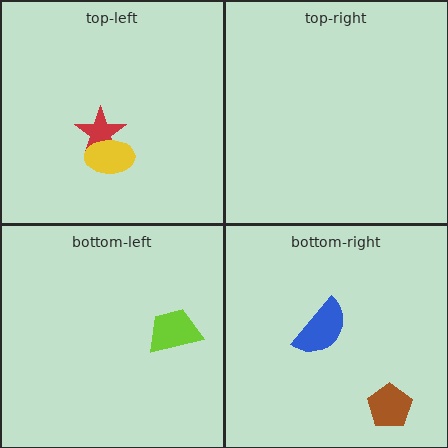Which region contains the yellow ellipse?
The top-left region.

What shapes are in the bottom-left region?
The lime trapezoid.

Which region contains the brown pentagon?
The bottom-right region.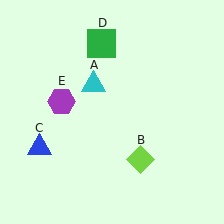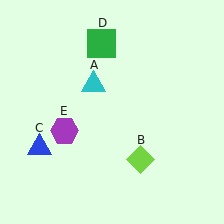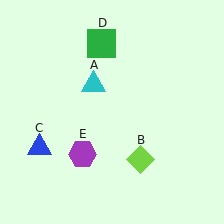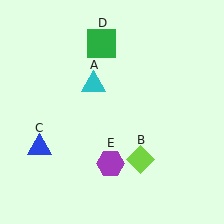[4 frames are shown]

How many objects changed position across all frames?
1 object changed position: purple hexagon (object E).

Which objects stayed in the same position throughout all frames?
Cyan triangle (object A) and lime diamond (object B) and blue triangle (object C) and green square (object D) remained stationary.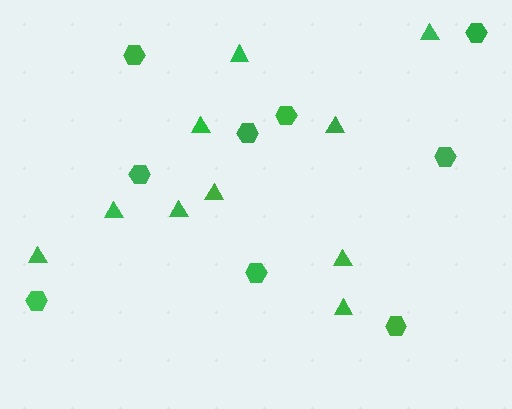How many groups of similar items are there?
There are 2 groups: one group of hexagons (9) and one group of triangles (10).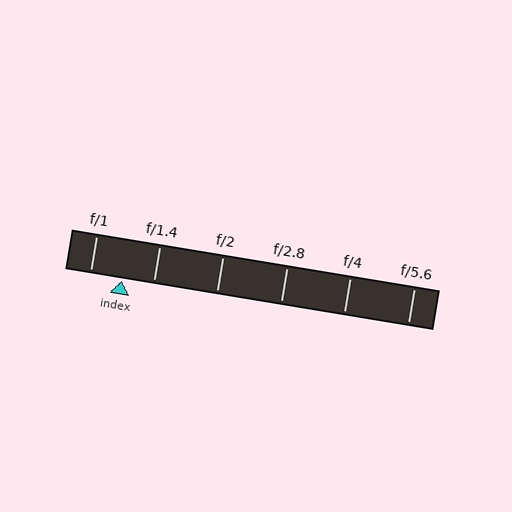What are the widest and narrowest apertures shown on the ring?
The widest aperture shown is f/1 and the narrowest is f/5.6.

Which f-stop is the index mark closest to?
The index mark is closest to f/1.4.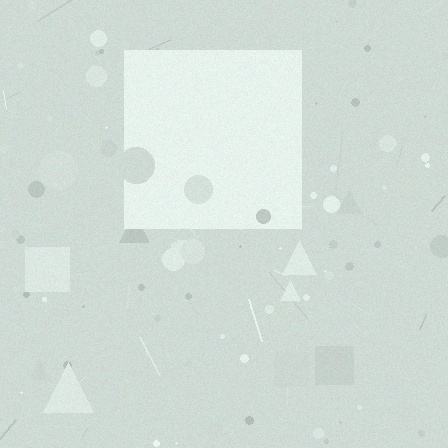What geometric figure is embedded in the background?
A square is embedded in the background.